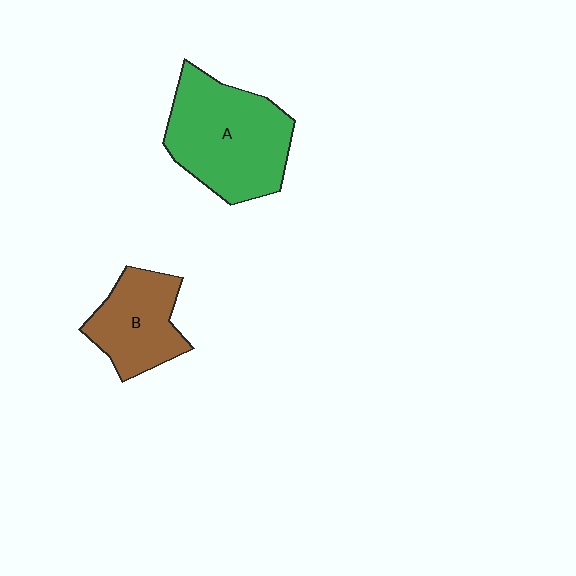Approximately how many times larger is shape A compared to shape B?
Approximately 1.6 times.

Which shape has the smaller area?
Shape B (brown).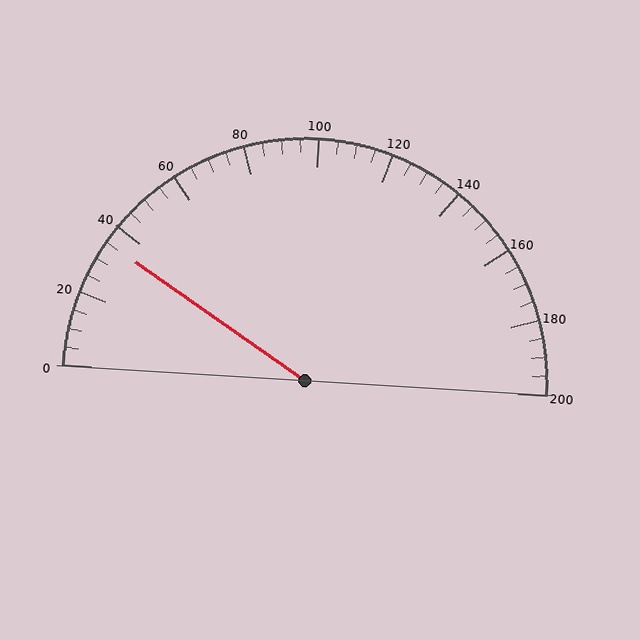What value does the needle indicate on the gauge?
The needle indicates approximately 35.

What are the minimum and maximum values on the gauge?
The gauge ranges from 0 to 200.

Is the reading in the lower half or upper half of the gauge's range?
The reading is in the lower half of the range (0 to 200).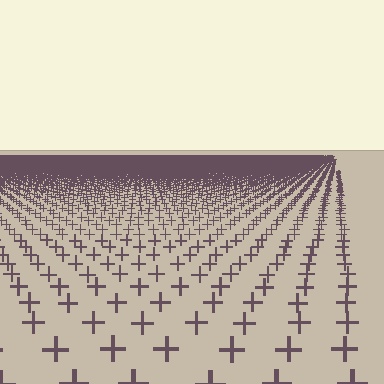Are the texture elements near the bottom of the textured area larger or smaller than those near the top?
Larger. Near the bottom, elements are closer to the viewer and appear at a bigger on-screen size.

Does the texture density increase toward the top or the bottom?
Density increases toward the top.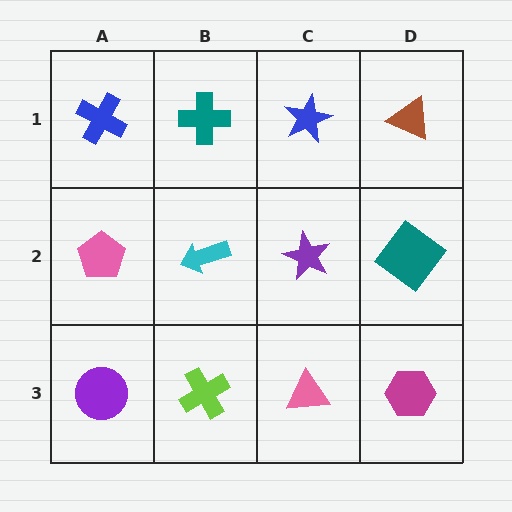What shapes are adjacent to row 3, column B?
A cyan arrow (row 2, column B), a purple circle (row 3, column A), a pink triangle (row 3, column C).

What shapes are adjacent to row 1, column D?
A teal diamond (row 2, column D), a blue star (row 1, column C).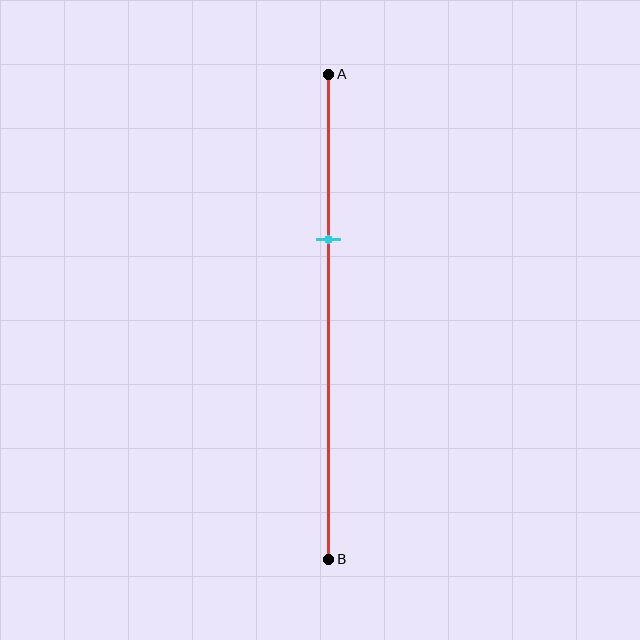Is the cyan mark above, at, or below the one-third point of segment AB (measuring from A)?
The cyan mark is approximately at the one-third point of segment AB.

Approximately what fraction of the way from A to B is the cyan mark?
The cyan mark is approximately 35% of the way from A to B.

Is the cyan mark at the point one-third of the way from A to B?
Yes, the mark is approximately at the one-third point.